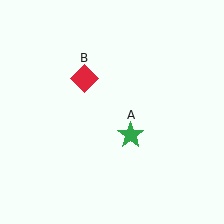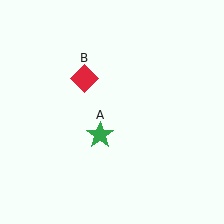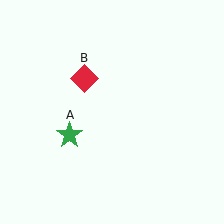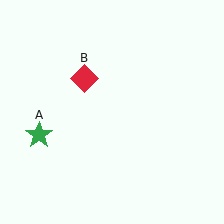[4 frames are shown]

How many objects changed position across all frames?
1 object changed position: green star (object A).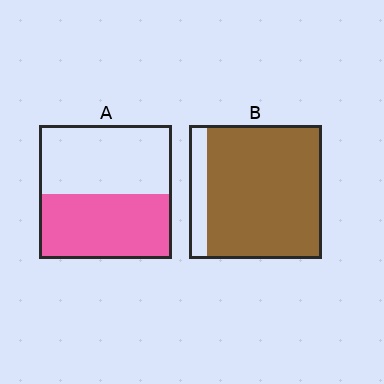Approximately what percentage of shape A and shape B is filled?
A is approximately 50% and B is approximately 85%.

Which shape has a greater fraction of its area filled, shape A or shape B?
Shape B.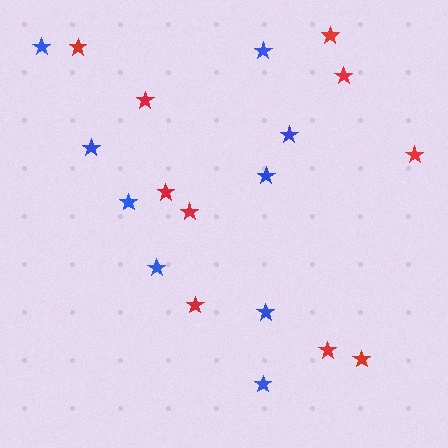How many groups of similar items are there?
There are 2 groups: one group of red stars (10) and one group of blue stars (9).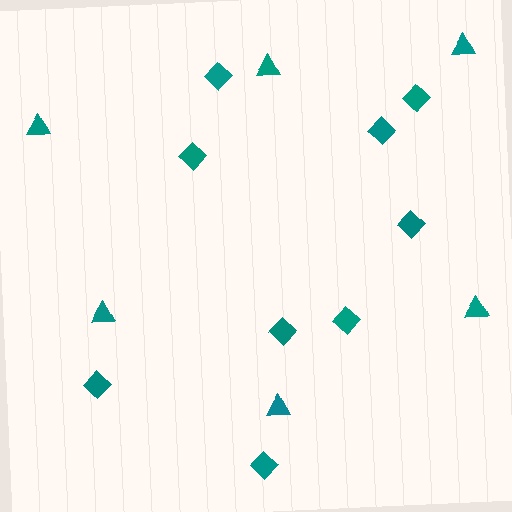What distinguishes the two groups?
There are 2 groups: one group of diamonds (9) and one group of triangles (6).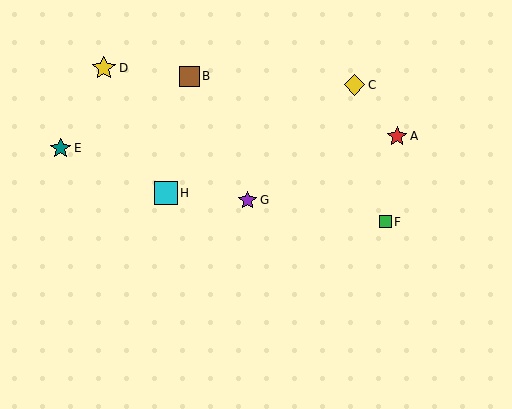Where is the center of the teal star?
The center of the teal star is at (60, 148).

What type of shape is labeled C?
Shape C is a yellow diamond.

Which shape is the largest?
The yellow star (labeled D) is the largest.